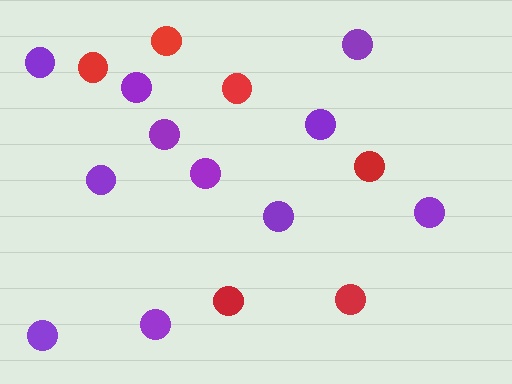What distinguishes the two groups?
There are 2 groups: one group of red circles (6) and one group of purple circles (11).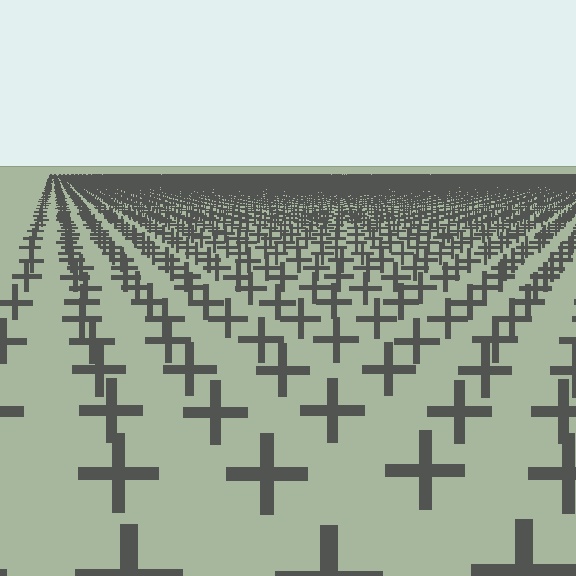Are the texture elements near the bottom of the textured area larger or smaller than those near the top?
Larger. Near the bottom, elements are closer to the viewer and appear at a bigger on-screen size.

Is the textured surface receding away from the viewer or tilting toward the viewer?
The surface is receding away from the viewer. Texture elements get smaller and denser toward the top.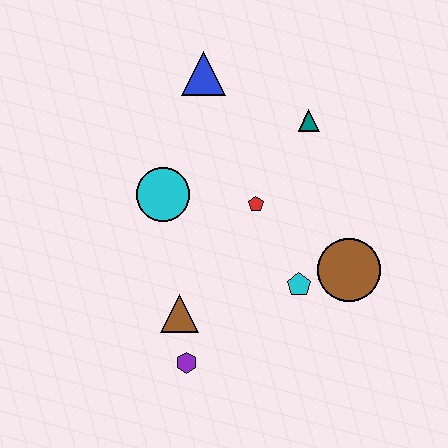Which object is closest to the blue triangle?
The teal triangle is closest to the blue triangle.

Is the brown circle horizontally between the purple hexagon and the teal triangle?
No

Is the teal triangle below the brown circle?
No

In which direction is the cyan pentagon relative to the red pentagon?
The cyan pentagon is below the red pentagon.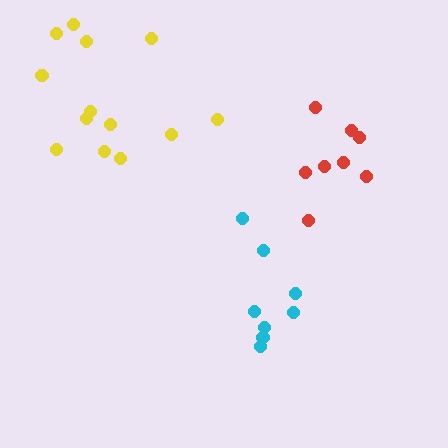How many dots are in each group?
Group 1: 13 dots, Group 2: 8 dots, Group 3: 8 dots (29 total).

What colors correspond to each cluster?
The clusters are colored: yellow, cyan, red.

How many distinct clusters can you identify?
There are 3 distinct clusters.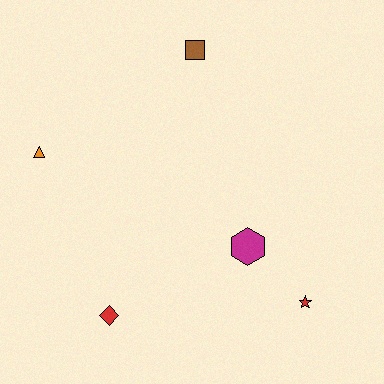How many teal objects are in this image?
There are no teal objects.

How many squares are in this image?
There is 1 square.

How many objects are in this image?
There are 5 objects.